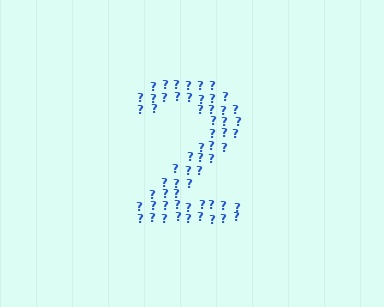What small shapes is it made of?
It is made of small question marks.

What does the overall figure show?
The overall figure shows the digit 2.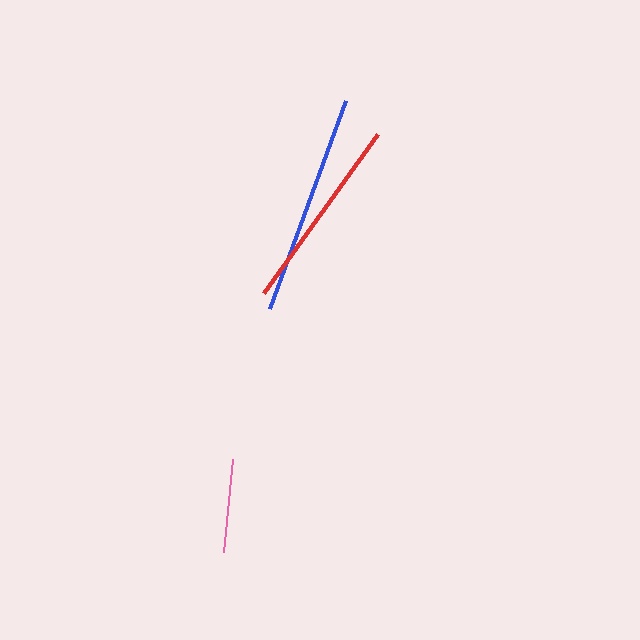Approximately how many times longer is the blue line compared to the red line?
The blue line is approximately 1.1 times the length of the red line.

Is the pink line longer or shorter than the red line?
The red line is longer than the pink line.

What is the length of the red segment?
The red segment is approximately 196 pixels long.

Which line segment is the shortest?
The pink line is the shortest at approximately 93 pixels.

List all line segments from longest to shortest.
From longest to shortest: blue, red, pink.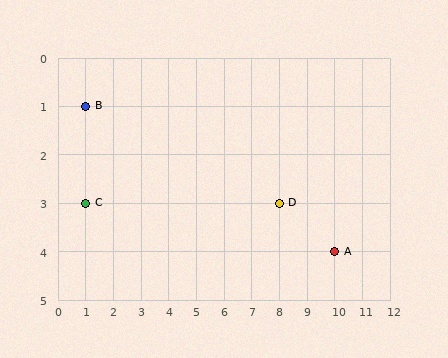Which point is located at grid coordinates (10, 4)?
Point A is at (10, 4).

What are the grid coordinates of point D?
Point D is at grid coordinates (8, 3).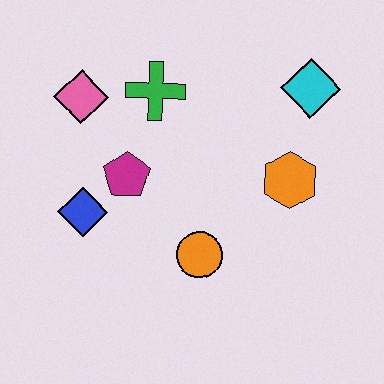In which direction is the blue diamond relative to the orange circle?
The blue diamond is to the left of the orange circle.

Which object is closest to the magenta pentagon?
The blue diamond is closest to the magenta pentagon.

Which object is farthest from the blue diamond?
The cyan diamond is farthest from the blue diamond.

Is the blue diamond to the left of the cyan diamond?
Yes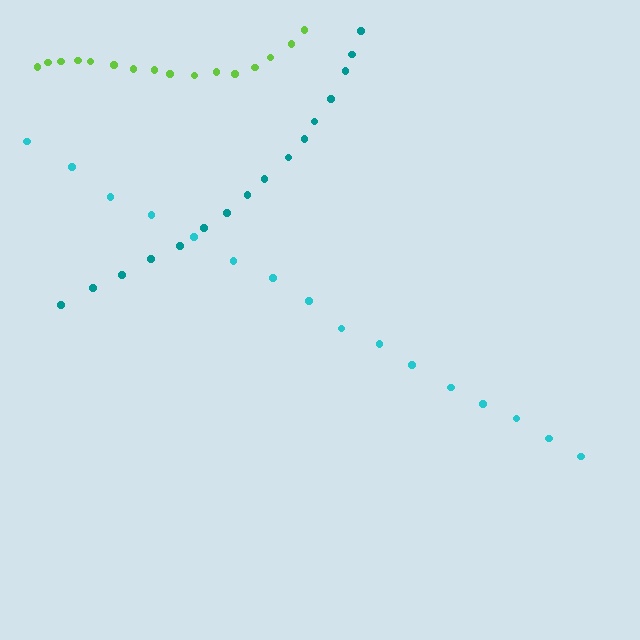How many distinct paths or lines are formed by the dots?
There are 3 distinct paths.